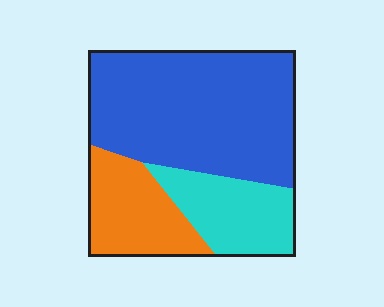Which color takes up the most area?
Blue, at roughly 60%.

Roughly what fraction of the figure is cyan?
Cyan covers around 20% of the figure.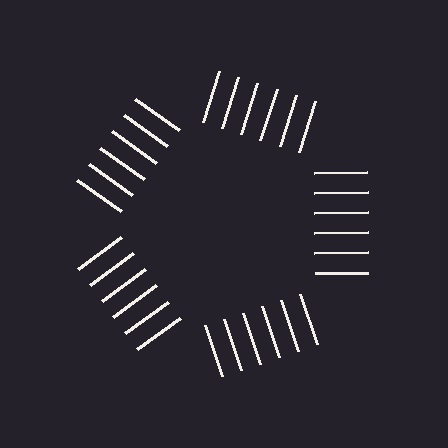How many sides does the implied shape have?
5 sides — the line-ends trace a pentagon.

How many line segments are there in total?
30 — 6 along each of the 5 edges.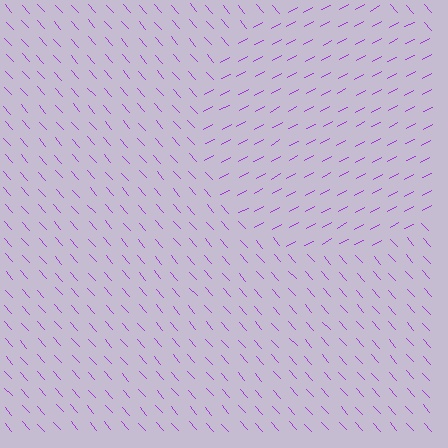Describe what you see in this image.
The image is filled with small purple line segments. A circle region in the image has lines oriented differently from the surrounding lines, creating a visible texture boundary.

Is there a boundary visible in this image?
Yes, there is a texture boundary formed by a change in line orientation.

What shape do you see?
I see a circle.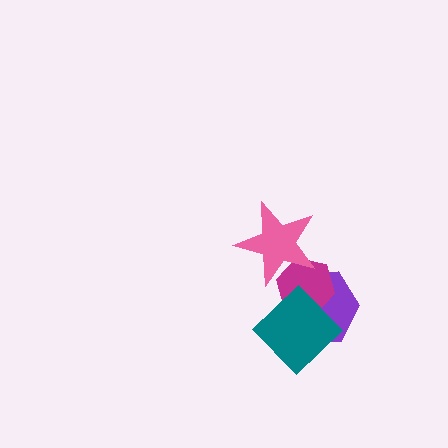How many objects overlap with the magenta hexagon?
3 objects overlap with the magenta hexagon.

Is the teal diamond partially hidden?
No, no other shape covers it.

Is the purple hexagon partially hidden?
Yes, it is partially covered by another shape.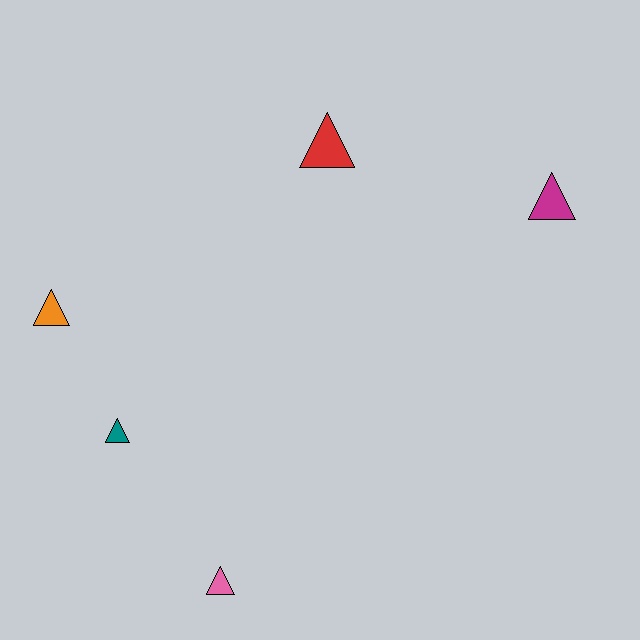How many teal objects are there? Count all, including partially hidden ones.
There is 1 teal object.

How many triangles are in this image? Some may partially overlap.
There are 5 triangles.